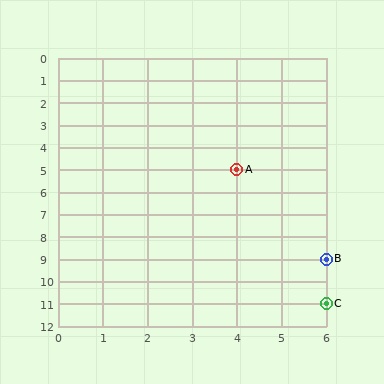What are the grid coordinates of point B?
Point B is at grid coordinates (6, 9).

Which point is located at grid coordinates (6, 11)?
Point C is at (6, 11).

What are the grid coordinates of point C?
Point C is at grid coordinates (6, 11).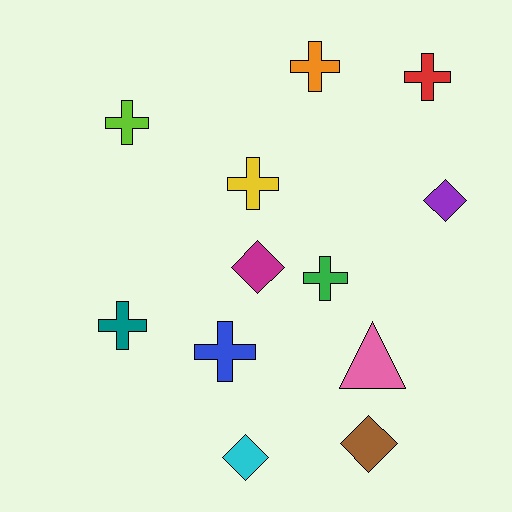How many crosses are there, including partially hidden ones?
There are 7 crosses.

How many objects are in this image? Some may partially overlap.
There are 12 objects.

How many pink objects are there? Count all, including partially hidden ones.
There is 1 pink object.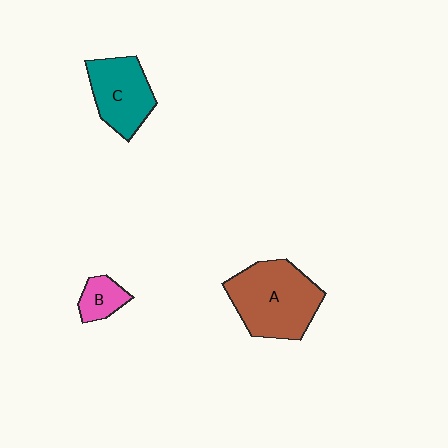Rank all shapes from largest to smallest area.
From largest to smallest: A (brown), C (teal), B (pink).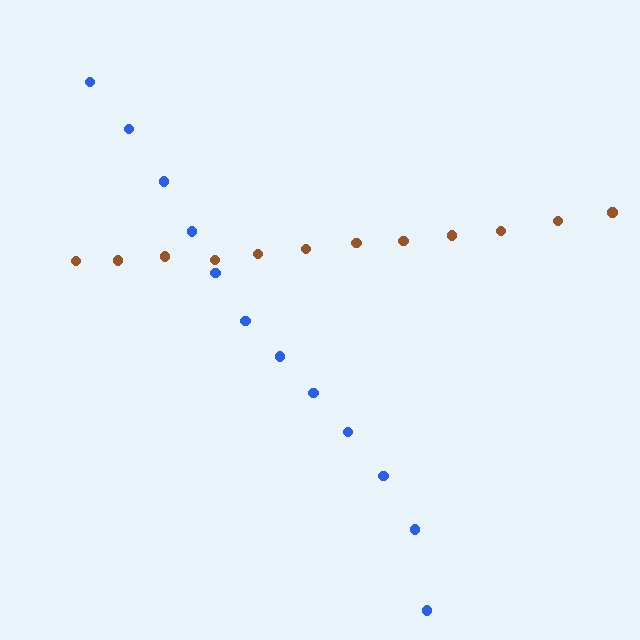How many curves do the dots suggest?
There are 2 distinct paths.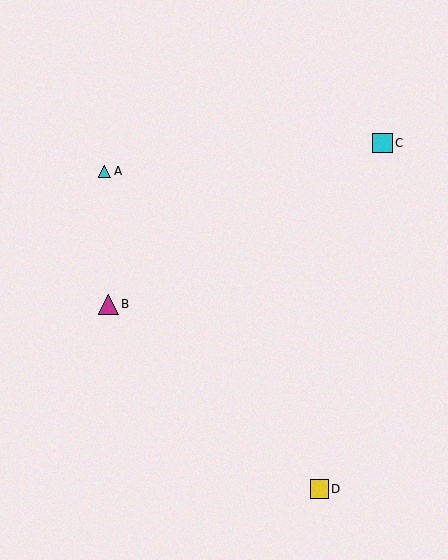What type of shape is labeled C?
Shape C is a cyan square.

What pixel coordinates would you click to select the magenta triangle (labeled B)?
Click at (108, 304) to select the magenta triangle B.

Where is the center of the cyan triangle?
The center of the cyan triangle is at (105, 171).